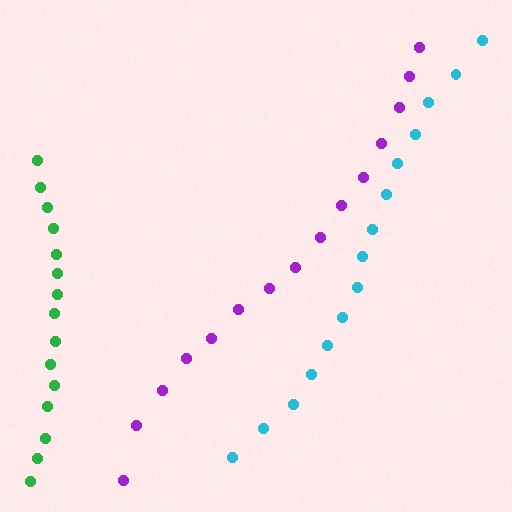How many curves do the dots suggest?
There are 3 distinct paths.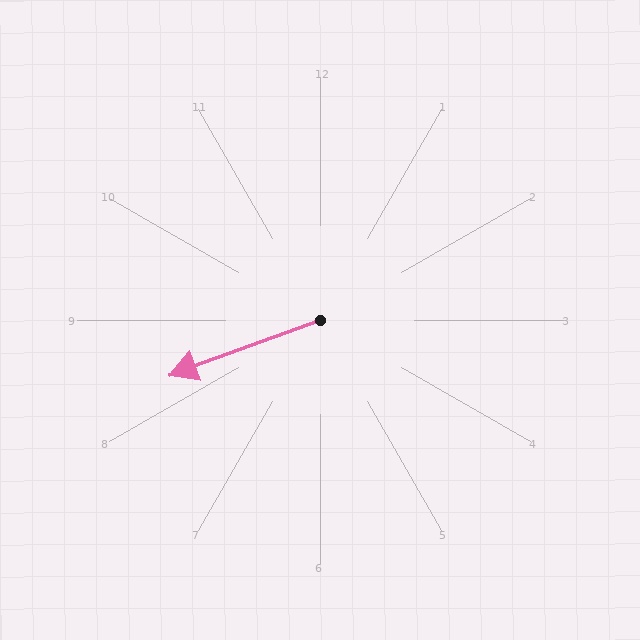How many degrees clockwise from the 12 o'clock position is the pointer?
Approximately 250 degrees.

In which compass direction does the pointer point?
West.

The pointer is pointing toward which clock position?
Roughly 8 o'clock.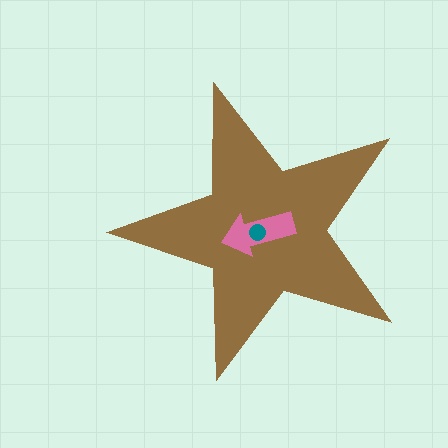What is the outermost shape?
The brown star.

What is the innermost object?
The teal circle.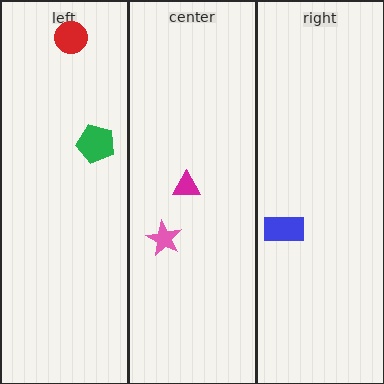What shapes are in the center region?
The pink star, the magenta triangle.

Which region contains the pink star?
The center region.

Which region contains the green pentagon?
The left region.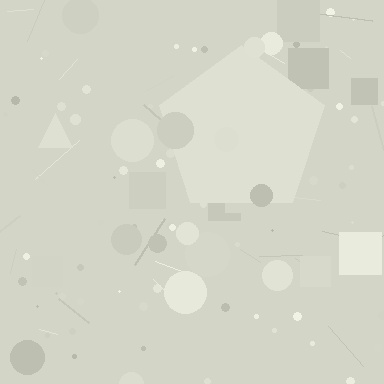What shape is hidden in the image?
A pentagon is hidden in the image.